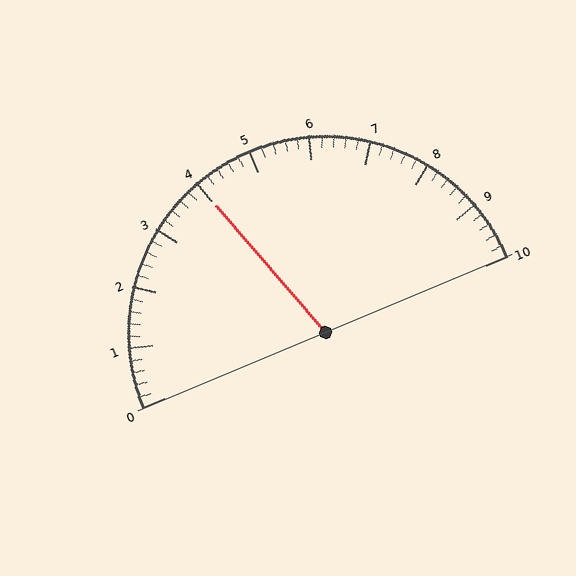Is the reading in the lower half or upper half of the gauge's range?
The reading is in the lower half of the range (0 to 10).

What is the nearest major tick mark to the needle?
The nearest major tick mark is 4.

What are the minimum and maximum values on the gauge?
The gauge ranges from 0 to 10.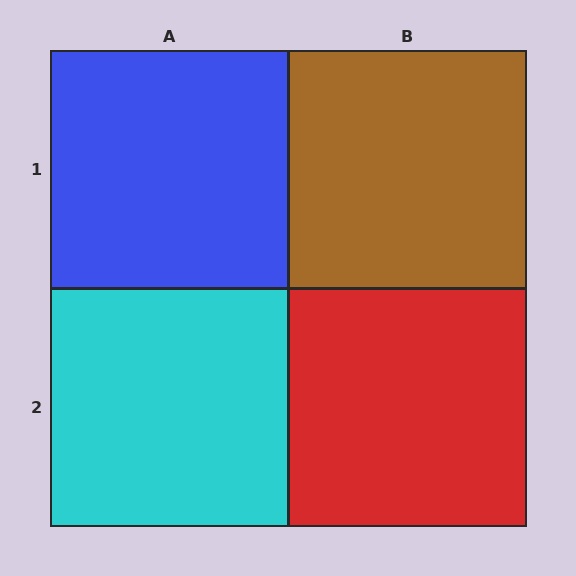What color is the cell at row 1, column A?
Blue.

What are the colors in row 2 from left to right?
Cyan, red.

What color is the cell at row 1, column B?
Brown.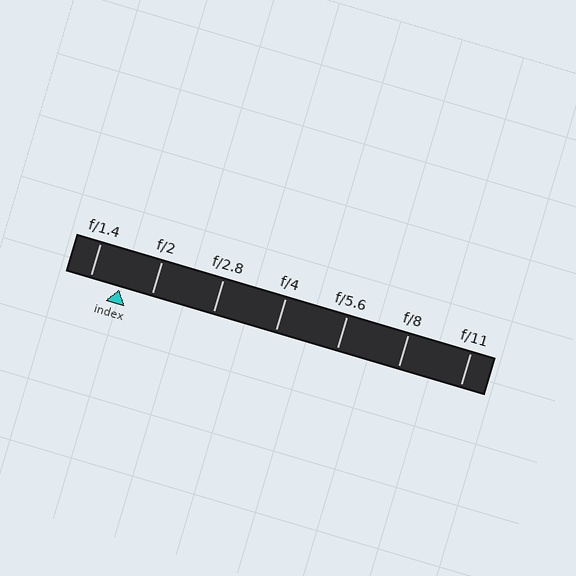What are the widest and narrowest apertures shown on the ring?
The widest aperture shown is f/1.4 and the narrowest is f/11.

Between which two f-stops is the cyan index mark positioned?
The index mark is between f/1.4 and f/2.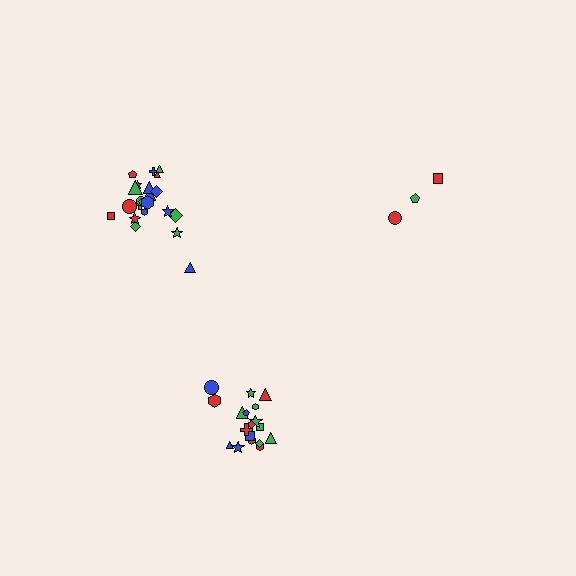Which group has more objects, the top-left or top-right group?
The top-left group.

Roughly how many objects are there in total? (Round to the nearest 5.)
Roughly 45 objects in total.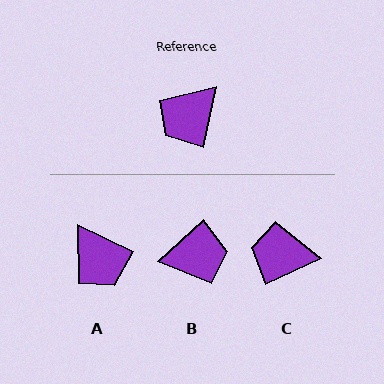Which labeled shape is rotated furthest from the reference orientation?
B, about 144 degrees away.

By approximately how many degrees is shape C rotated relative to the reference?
Approximately 53 degrees clockwise.